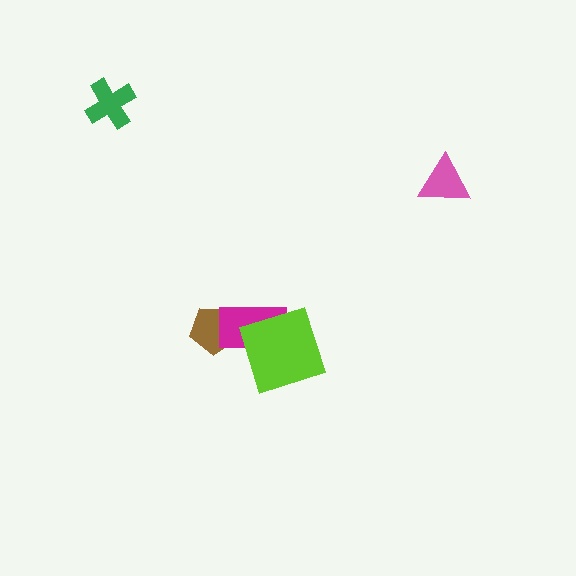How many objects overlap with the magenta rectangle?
2 objects overlap with the magenta rectangle.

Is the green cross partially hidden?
No, no other shape covers it.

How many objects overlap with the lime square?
1 object overlaps with the lime square.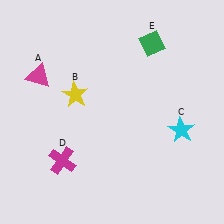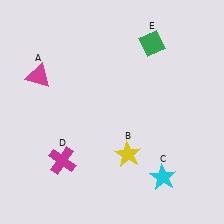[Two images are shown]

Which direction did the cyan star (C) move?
The cyan star (C) moved down.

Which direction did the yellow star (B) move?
The yellow star (B) moved down.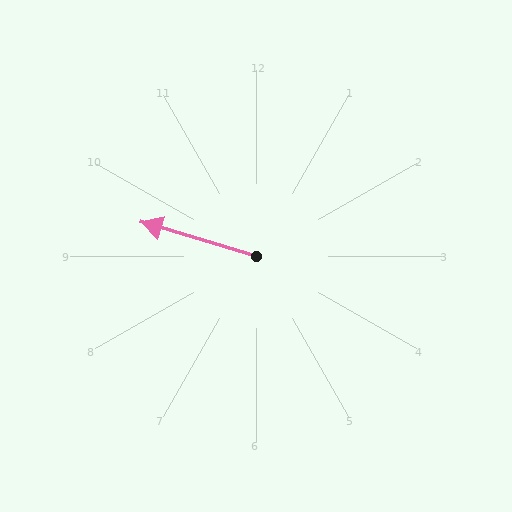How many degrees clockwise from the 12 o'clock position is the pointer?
Approximately 287 degrees.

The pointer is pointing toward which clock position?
Roughly 10 o'clock.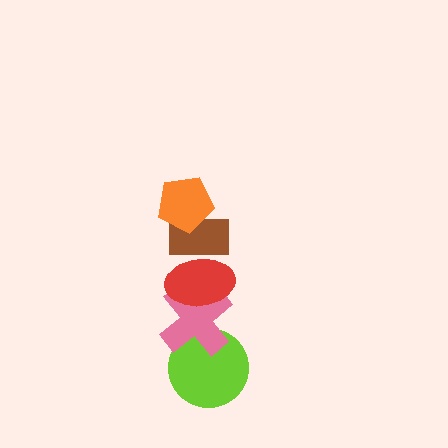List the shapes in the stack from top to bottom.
From top to bottom: the orange pentagon, the brown rectangle, the red ellipse, the pink cross, the lime circle.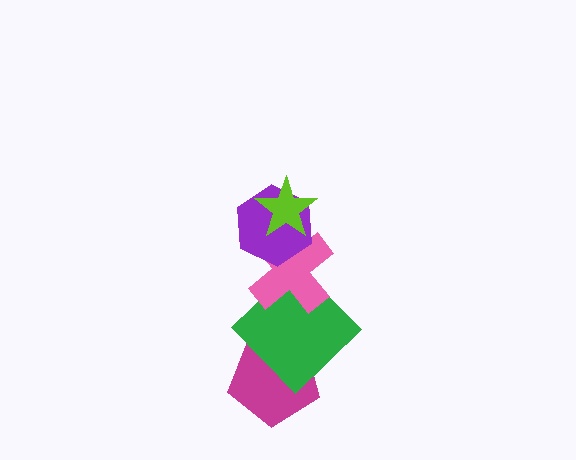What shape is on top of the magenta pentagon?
The green diamond is on top of the magenta pentagon.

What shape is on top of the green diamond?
The pink cross is on top of the green diamond.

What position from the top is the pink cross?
The pink cross is 3rd from the top.